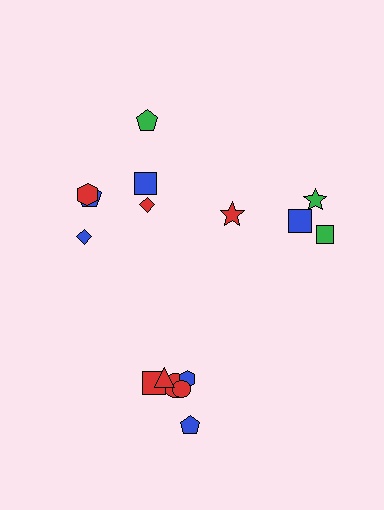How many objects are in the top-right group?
There are 4 objects.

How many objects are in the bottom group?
There are 6 objects.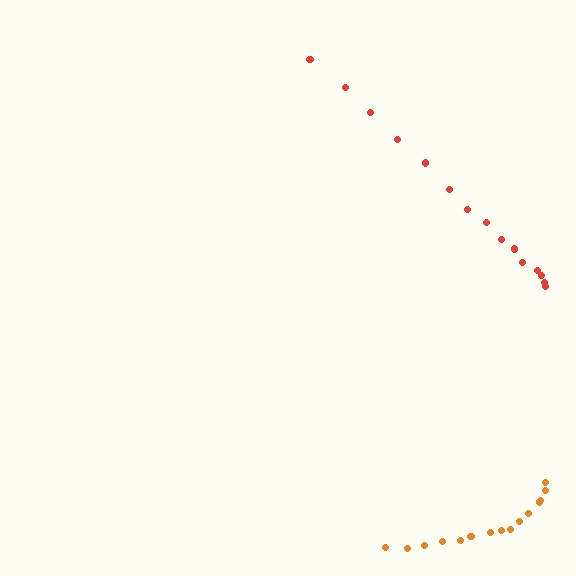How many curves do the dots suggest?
There are 2 distinct paths.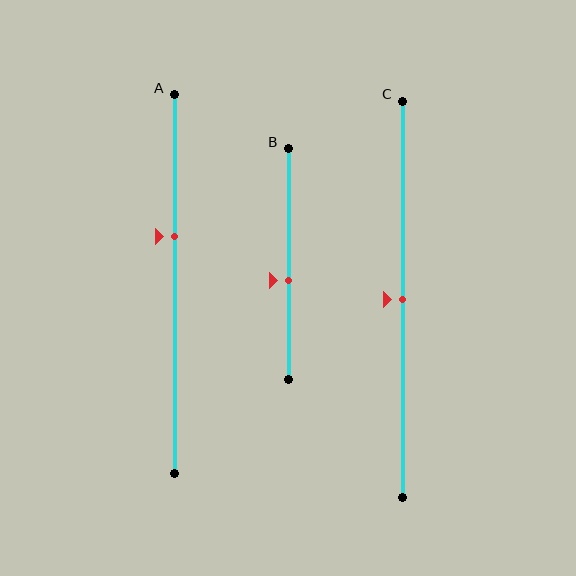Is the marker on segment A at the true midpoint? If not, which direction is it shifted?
No, the marker on segment A is shifted upward by about 12% of the segment length.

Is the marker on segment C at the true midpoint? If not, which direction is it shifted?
Yes, the marker on segment C is at the true midpoint.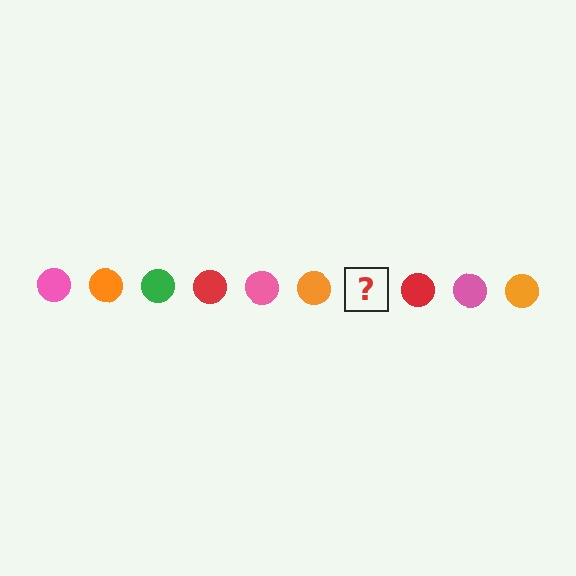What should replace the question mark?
The question mark should be replaced with a green circle.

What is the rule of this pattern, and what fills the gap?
The rule is that the pattern cycles through pink, orange, green, red circles. The gap should be filled with a green circle.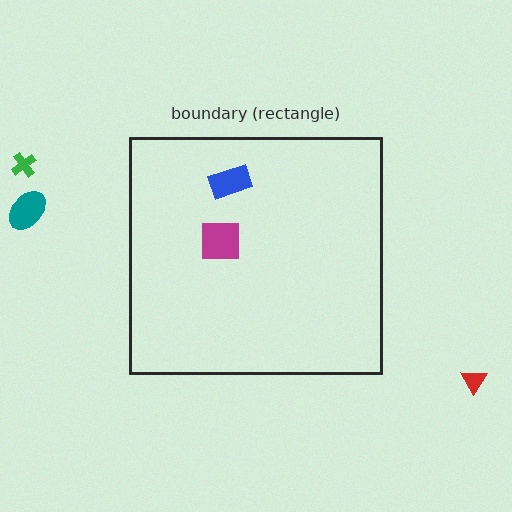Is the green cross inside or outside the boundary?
Outside.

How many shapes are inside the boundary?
2 inside, 3 outside.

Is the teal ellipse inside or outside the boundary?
Outside.